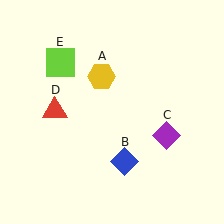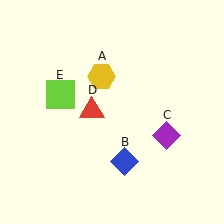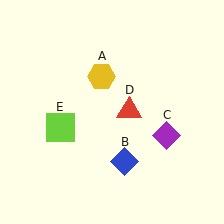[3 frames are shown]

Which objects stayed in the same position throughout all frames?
Yellow hexagon (object A) and blue diamond (object B) and purple diamond (object C) remained stationary.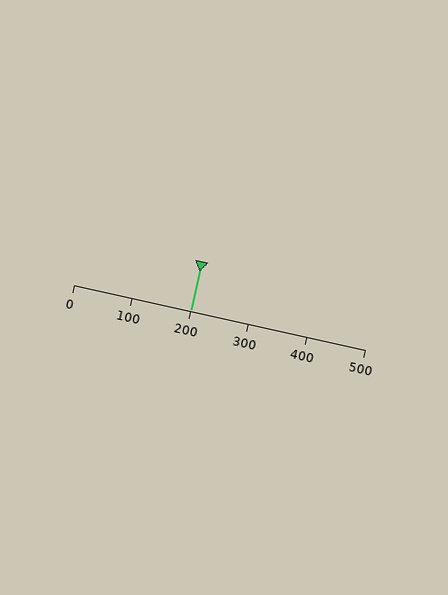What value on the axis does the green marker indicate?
The marker indicates approximately 200.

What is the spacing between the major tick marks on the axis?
The major ticks are spaced 100 apart.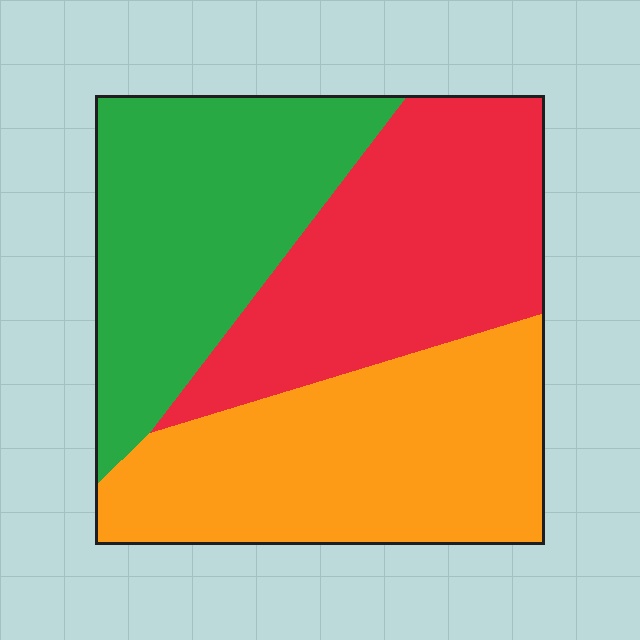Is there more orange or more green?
Orange.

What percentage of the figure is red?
Red takes up about one third (1/3) of the figure.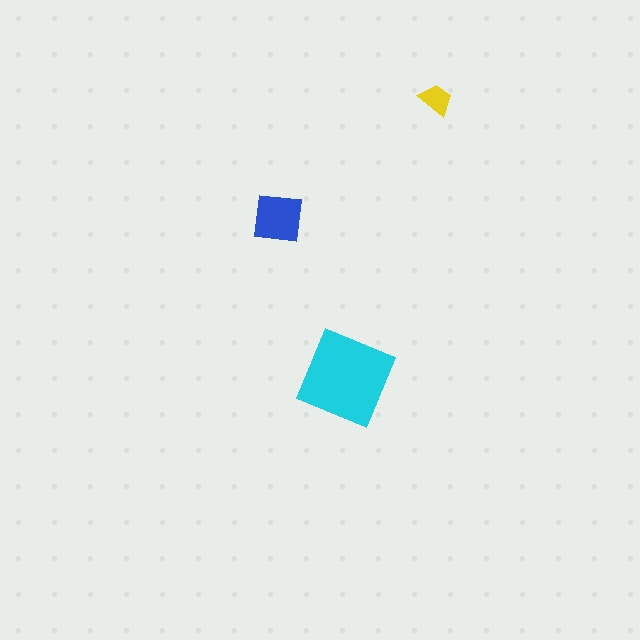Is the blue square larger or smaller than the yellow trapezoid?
Larger.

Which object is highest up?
The yellow trapezoid is topmost.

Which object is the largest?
The cyan diamond.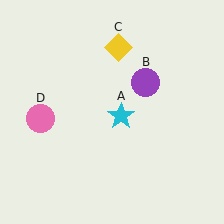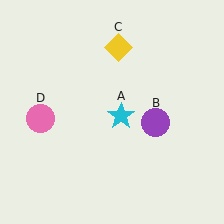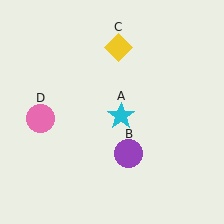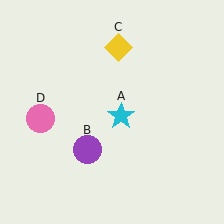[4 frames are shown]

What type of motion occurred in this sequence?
The purple circle (object B) rotated clockwise around the center of the scene.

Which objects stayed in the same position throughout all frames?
Cyan star (object A) and yellow diamond (object C) and pink circle (object D) remained stationary.